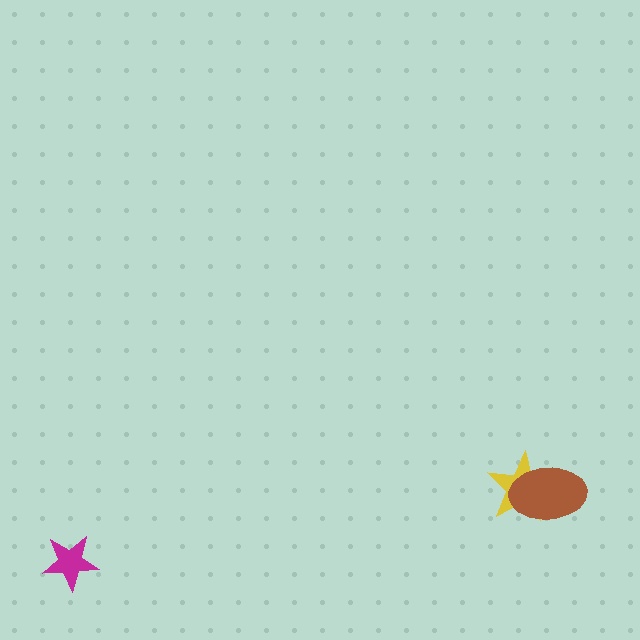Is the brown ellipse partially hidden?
No, no other shape covers it.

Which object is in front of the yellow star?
The brown ellipse is in front of the yellow star.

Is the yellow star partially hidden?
Yes, it is partially covered by another shape.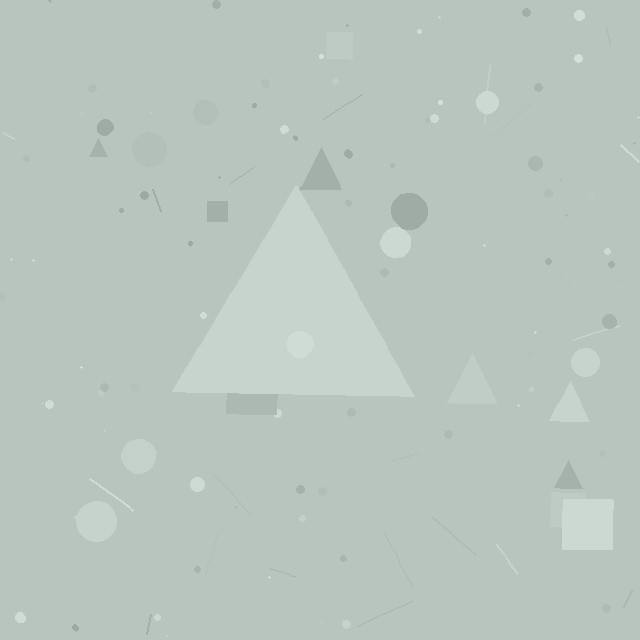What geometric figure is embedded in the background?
A triangle is embedded in the background.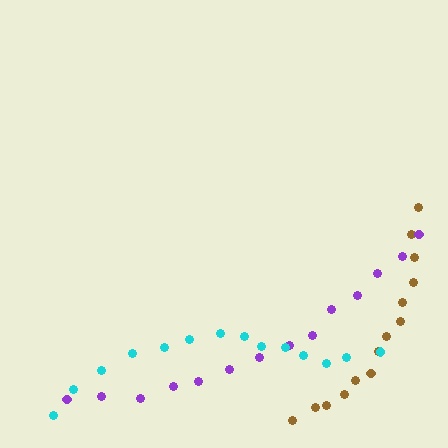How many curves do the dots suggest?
There are 3 distinct paths.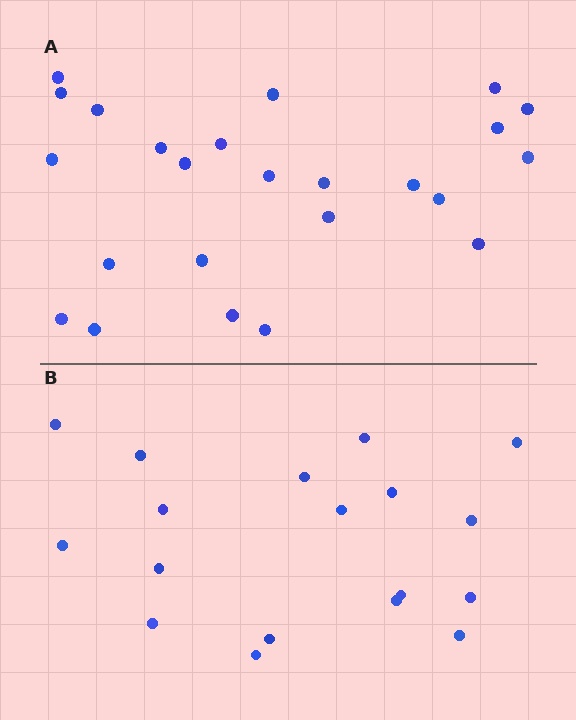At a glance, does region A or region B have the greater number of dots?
Region A (the top region) has more dots.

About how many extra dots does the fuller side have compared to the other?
Region A has about 6 more dots than region B.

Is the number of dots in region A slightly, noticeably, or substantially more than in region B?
Region A has noticeably more, but not dramatically so. The ratio is roughly 1.3 to 1.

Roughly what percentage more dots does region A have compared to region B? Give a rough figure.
About 35% more.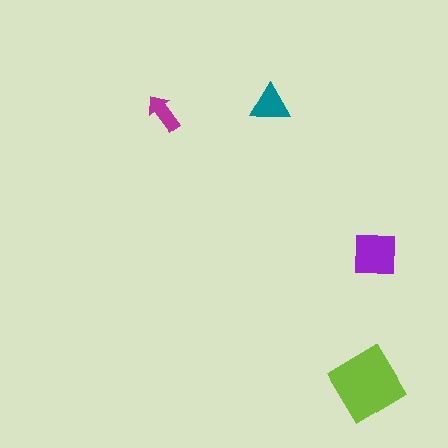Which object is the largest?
The lime diamond.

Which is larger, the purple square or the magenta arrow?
The purple square.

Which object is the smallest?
The magenta arrow.